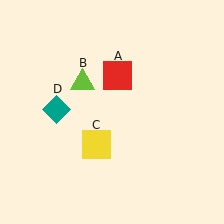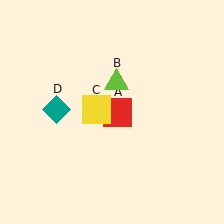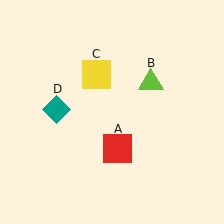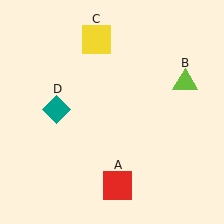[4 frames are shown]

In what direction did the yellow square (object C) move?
The yellow square (object C) moved up.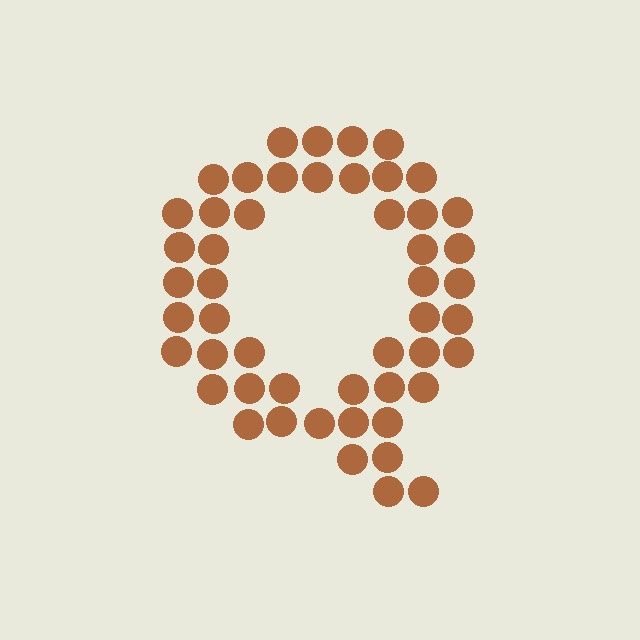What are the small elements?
The small elements are circles.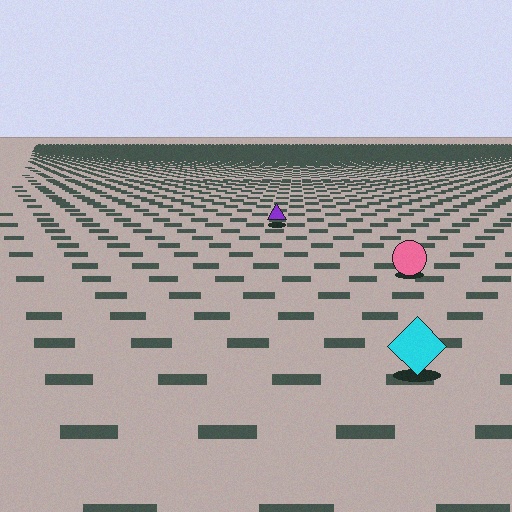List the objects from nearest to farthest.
From nearest to farthest: the cyan diamond, the pink circle, the purple triangle.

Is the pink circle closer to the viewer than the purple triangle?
Yes. The pink circle is closer — you can tell from the texture gradient: the ground texture is coarser near it.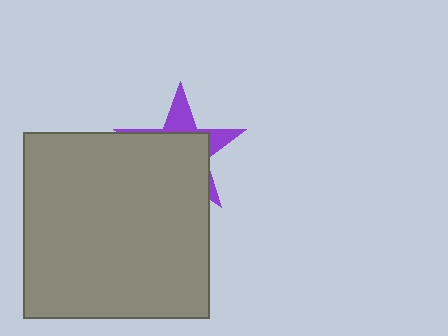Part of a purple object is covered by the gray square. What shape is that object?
It is a star.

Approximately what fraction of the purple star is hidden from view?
Roughly 70% of the purple star is hidden behind the gray square.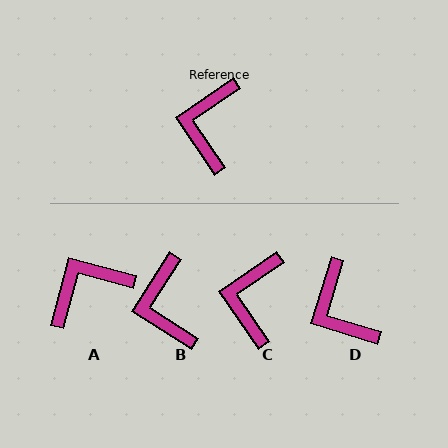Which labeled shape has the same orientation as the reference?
C.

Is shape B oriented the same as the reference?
No, it is off by about 23 degrees.